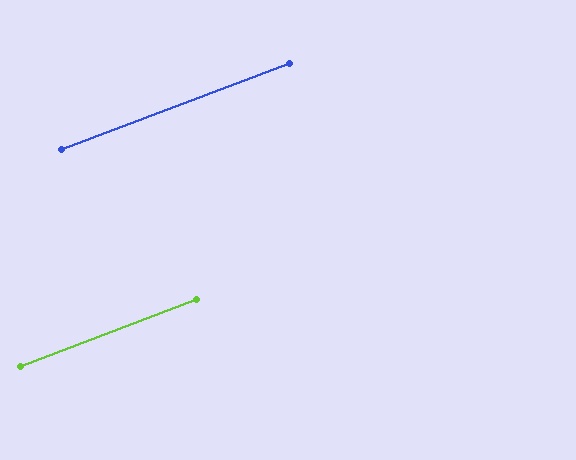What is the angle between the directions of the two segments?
Approximately 0 degrees.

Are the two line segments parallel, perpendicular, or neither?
Parallel — their directions differ by only 0.1°.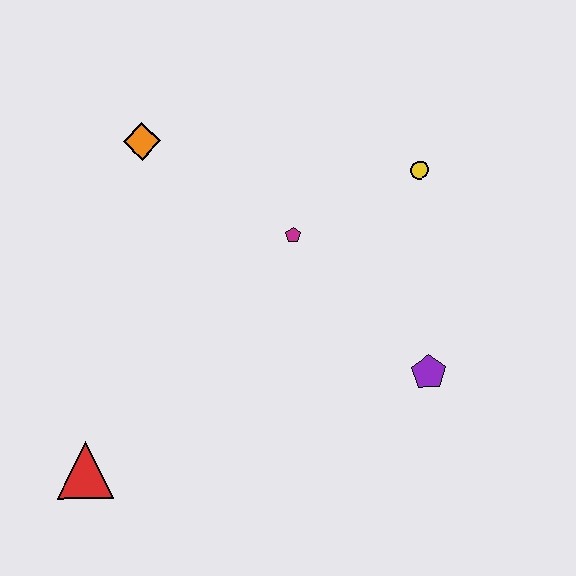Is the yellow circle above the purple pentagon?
Yes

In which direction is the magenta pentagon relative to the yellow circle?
The magenta pentagon is to the left of the yellow circle.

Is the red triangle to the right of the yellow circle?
No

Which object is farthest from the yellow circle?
The red triangle is farthest from the yellow circle.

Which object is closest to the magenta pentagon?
The yellow circle is closest to the magenta pentagon.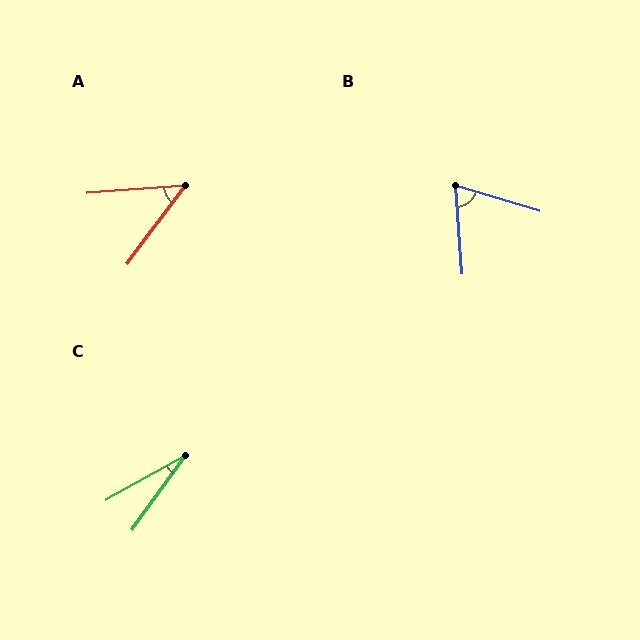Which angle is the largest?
B, at approximately 69 degrees.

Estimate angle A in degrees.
Approximately 49 degrees.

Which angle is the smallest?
C, at approximately 25 degrees.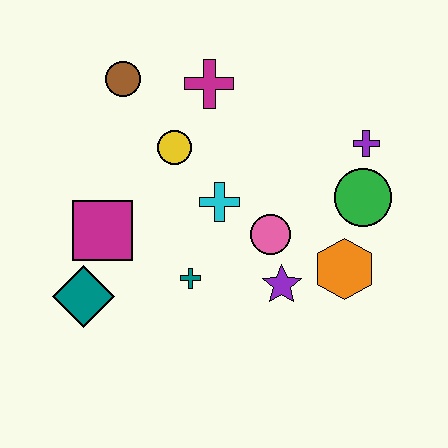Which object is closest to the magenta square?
The teal diamond is closest to the magenta square.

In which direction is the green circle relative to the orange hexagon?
The green circle is above the orange hexagon.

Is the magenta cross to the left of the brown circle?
No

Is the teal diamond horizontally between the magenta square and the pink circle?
No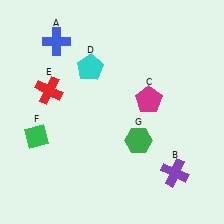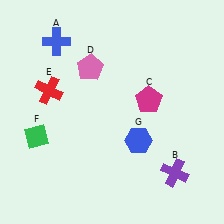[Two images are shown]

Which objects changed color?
D changed from cyan to pink. G changed from green to blue.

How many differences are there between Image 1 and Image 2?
There are 2 differences between the two images.